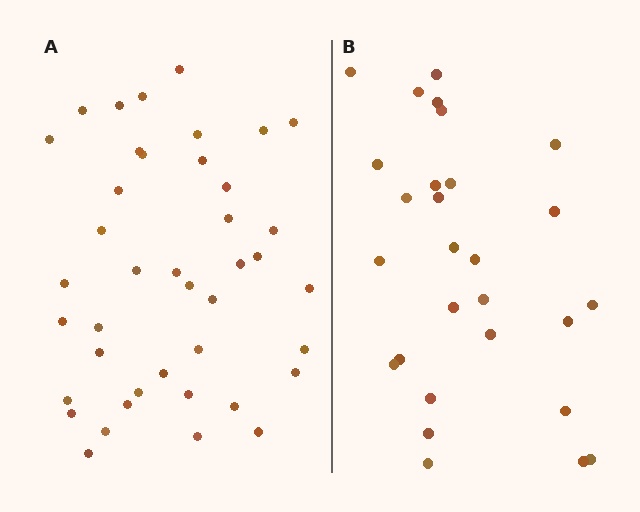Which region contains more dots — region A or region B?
Region A (the left region) has more dots.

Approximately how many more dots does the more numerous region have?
Region A has approximately 15 more dots than region B.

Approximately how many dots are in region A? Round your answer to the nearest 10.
About 40 dots. (The exact count is 41, which rounds to 40.)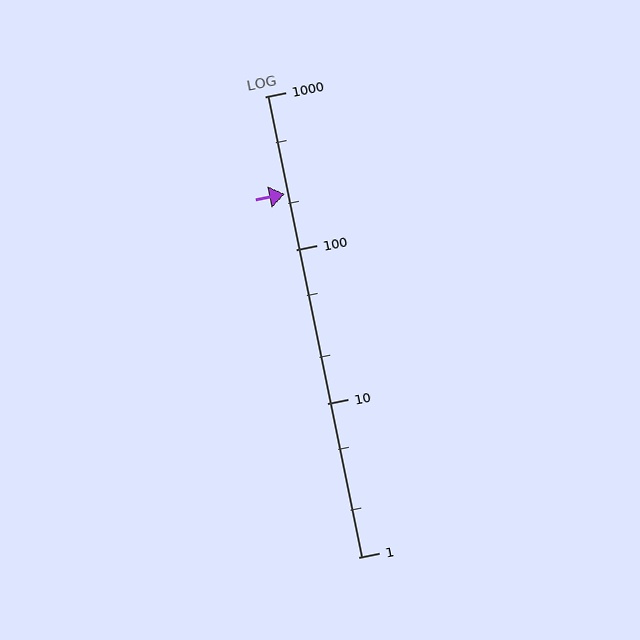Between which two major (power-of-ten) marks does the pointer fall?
The pointer is between 100 and 1000.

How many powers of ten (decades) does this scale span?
The scale spans 3 decades, from 1 to 1000.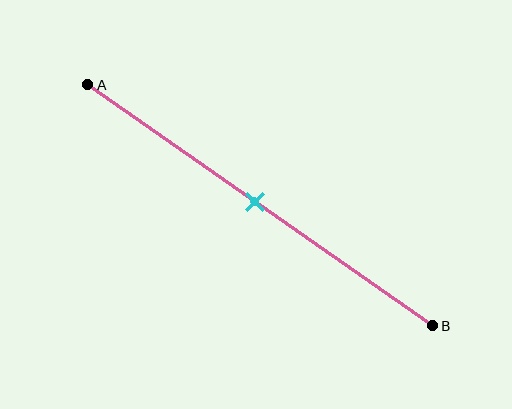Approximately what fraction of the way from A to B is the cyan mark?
The cyan mark is approximately 50% of the way from A to B.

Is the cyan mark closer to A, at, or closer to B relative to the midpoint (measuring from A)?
The cyan mark is approximately at the midpoint of segment AB.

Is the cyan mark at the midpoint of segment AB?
Yes, the mark is approximately at the midpoint.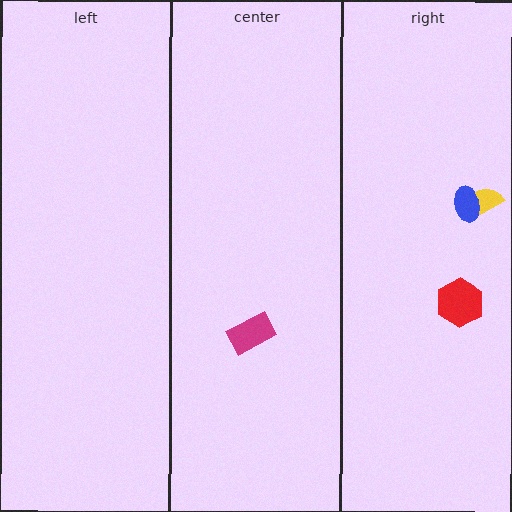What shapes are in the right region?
The yellow semicircle, the blue ellipse, the red hexagon.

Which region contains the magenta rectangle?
The center region.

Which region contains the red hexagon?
The right region.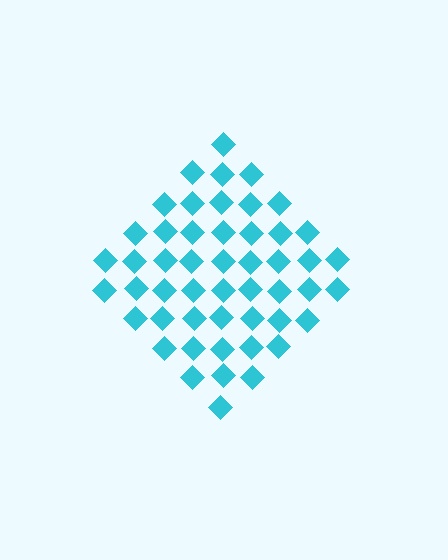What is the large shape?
The large shape is a diamond.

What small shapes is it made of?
It is made of small diamonds.